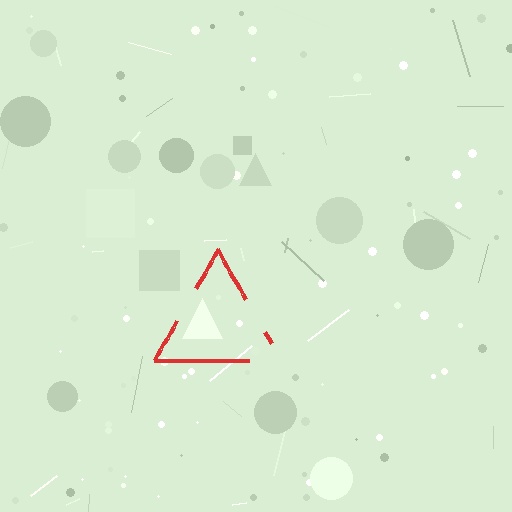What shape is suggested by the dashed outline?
The dashed outline suggests a triangle.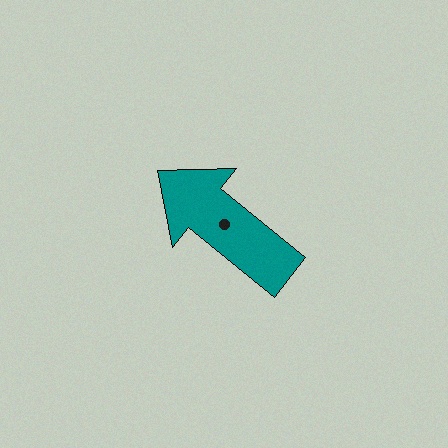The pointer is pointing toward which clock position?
Roughly 10 o'clock.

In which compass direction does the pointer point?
Northwest.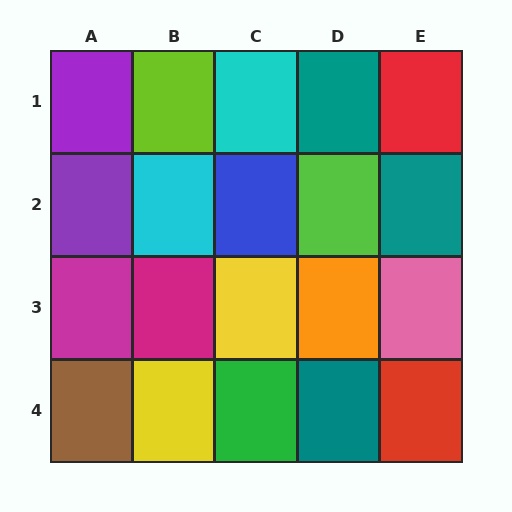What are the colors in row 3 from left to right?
Magenta, magenta, yellow, orange, pink.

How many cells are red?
2 cells are red.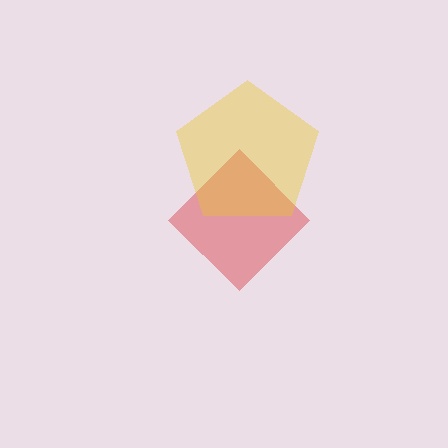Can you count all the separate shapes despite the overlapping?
Yes, there are 2 separate shapes.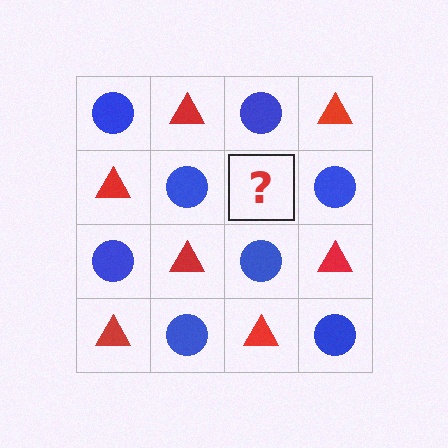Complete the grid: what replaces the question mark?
The question mark should be replaced with a red triangle.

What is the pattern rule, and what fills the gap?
The rule is that it alternates blue circle and red triangle in a checkerboard pattern. The gap should be filled with a red triangle.